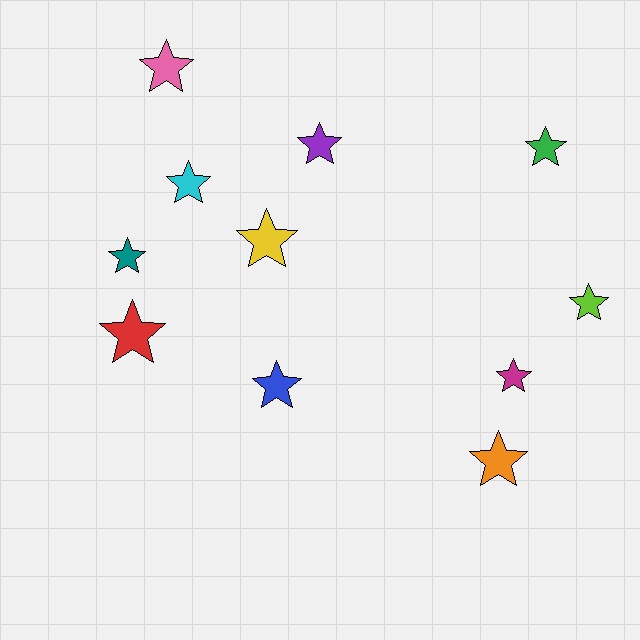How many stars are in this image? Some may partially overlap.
There are 11 stars.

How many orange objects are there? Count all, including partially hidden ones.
There is 1 orange object.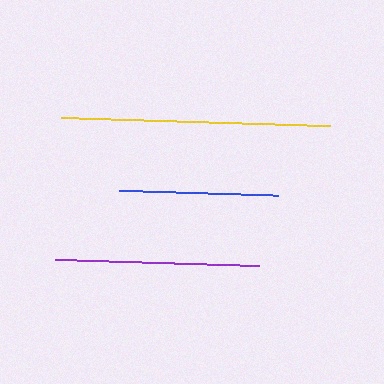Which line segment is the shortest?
The blue line is the shortest at approximately 159 pixels.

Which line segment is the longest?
The yellow line is the longest at approximately 269 pixels.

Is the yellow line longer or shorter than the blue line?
The yellow line is longer than the blue line.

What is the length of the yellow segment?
The yellow segment is approximately 269 pixels long.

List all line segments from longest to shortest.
From longest to shortest: yellow, purple, blue.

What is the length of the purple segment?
The purple segment is approximately 204 pixels long.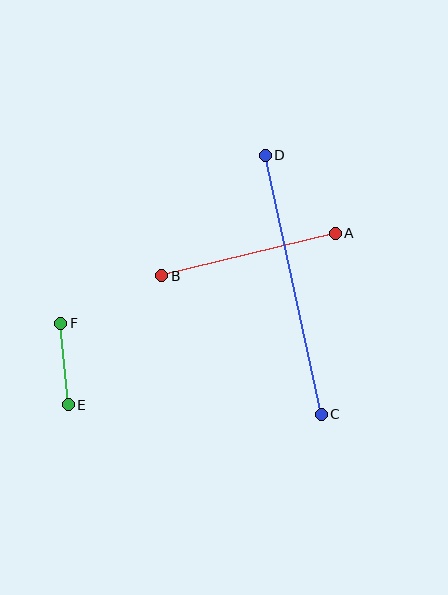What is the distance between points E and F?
The distance is approximately 82 pixels.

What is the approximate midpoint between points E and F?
The midpoint is at approximately (65, 364) pixels.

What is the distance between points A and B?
The distance is approximately 179 pixels.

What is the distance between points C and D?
The distance is approximately 265 pixels.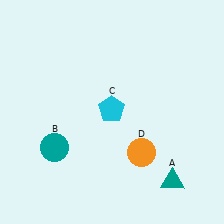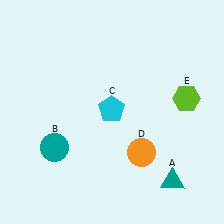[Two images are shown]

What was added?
A lime hexagon (E) was added in Image 2.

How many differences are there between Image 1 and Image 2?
There is 1 difference between the two images.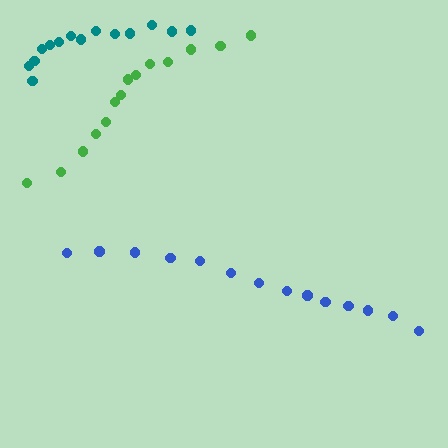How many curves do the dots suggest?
There are 3 distinct paths.